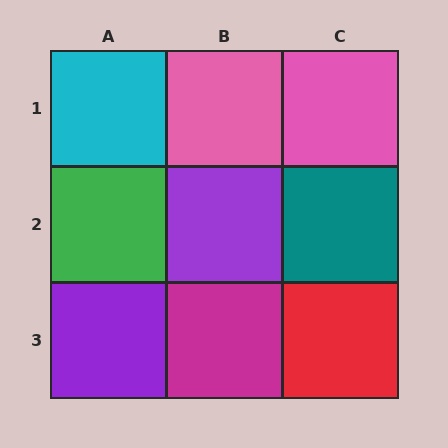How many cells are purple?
2 cells are purple.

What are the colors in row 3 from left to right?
Purple, magenta, red.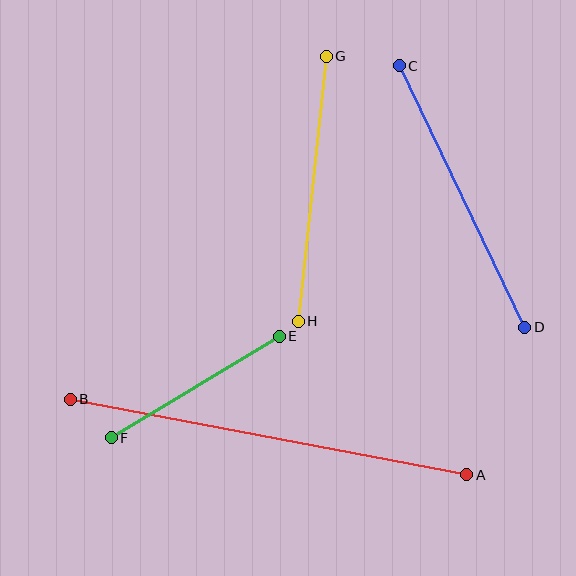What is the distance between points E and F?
The distance is approximately 196 pixels.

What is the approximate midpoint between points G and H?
The midpoint is at approximately (312, 189) pixels.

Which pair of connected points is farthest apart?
Points A and B are farthest apart.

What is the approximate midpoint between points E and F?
The midpoint is at approximately (195, 387) pixels.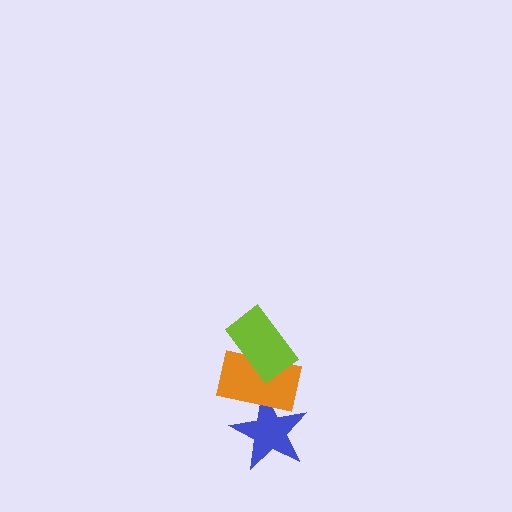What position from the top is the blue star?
The blue star is 3rd from the top.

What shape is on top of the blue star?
The orange rectangle is on top of the blue star.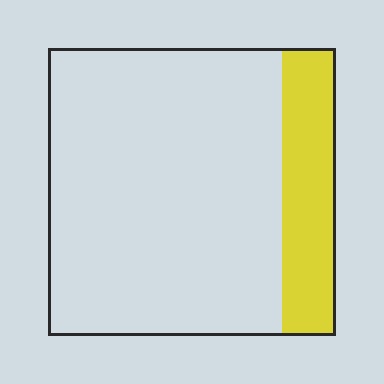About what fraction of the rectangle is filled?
About one fifth (1/5).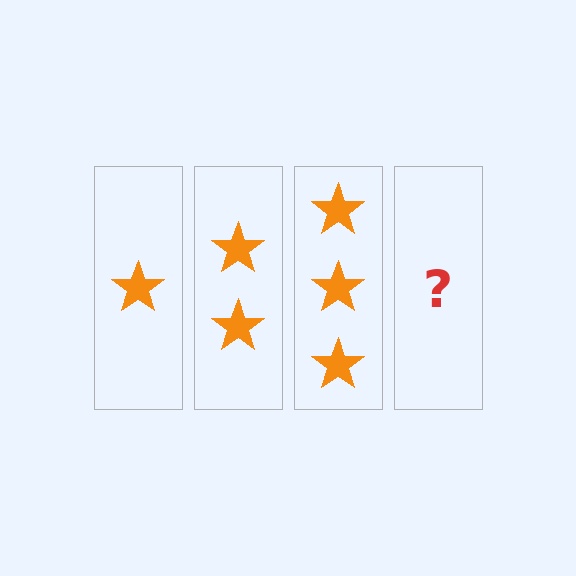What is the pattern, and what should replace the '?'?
The pattern is that each step adds one more star. The '?' should be 4 stars.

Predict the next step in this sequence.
The next step is 4 stars.